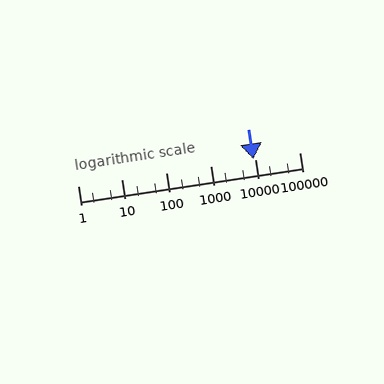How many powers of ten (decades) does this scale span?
The scale spans 5 decades, from 1 to 100000.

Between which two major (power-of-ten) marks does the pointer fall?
The pointer is between 1000 and 10000.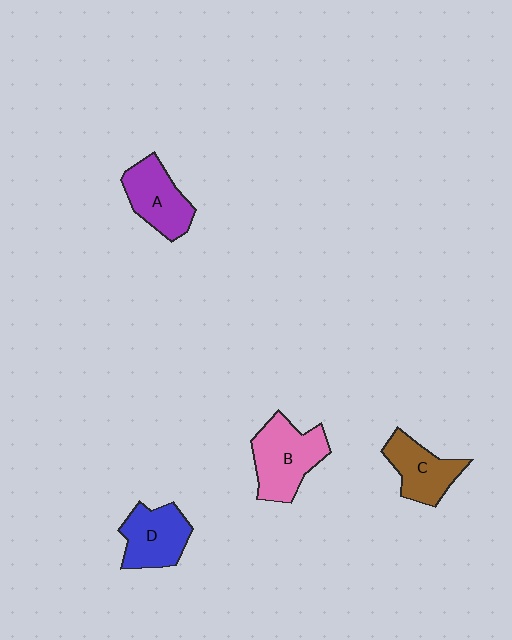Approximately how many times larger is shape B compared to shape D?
Approximately 1.2 times.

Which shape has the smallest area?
Shape C (brown).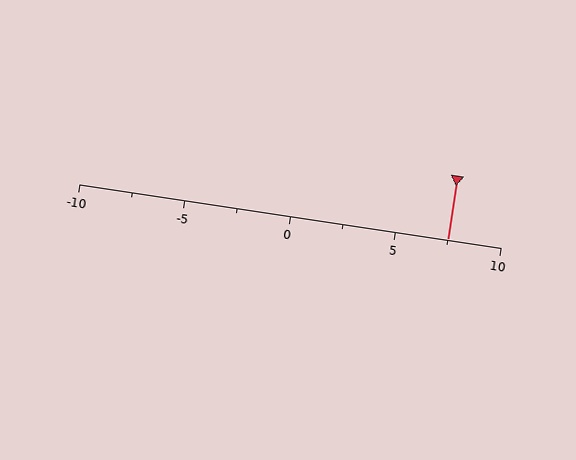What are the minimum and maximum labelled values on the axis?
The axis runs from -10 to 10.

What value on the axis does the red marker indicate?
The marker indicates approximately 7.5.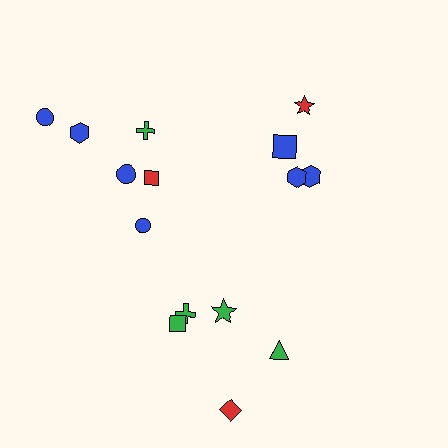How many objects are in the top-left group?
There are 6 objects.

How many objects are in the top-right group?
There are 4 objects.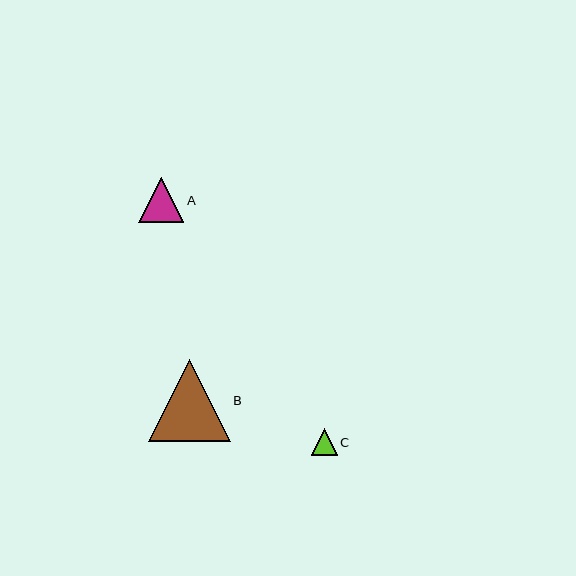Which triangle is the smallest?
Triangle C is the smallest with a size of approximately 26 pixels.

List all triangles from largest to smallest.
From largest to smallest: B, A, C.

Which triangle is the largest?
Triangle B is the largest with a size of approximately 82 pixels.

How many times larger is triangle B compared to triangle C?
Triangle B is approximately 3.1 times the size of triangle C.